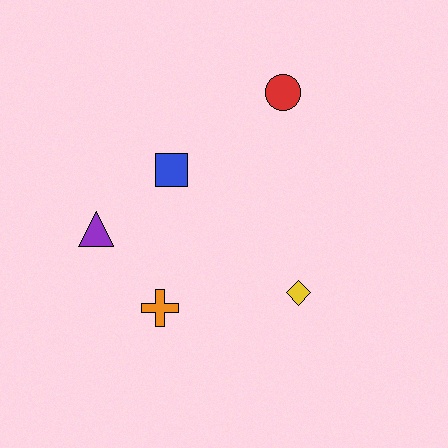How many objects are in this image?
There are 5 objects.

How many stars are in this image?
There are no stars.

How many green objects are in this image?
There are no green objects.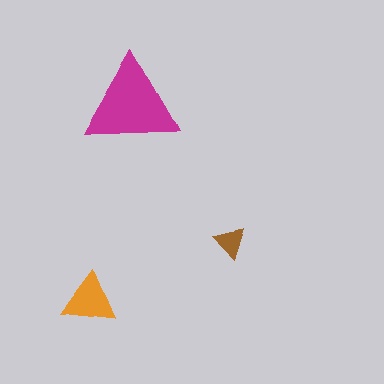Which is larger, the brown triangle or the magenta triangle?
The magenta one.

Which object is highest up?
The magenta triangle is topmost.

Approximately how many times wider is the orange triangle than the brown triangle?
About 1.5 times wider.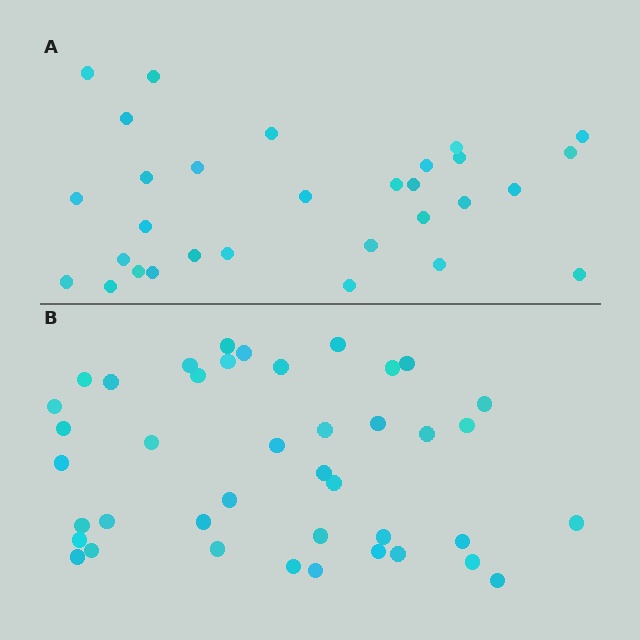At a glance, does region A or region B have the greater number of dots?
Region B (the bottom region) has more dots.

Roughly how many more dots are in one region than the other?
Region B has roughly 12 or so more dots than region A.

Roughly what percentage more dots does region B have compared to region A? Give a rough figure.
About 35% more.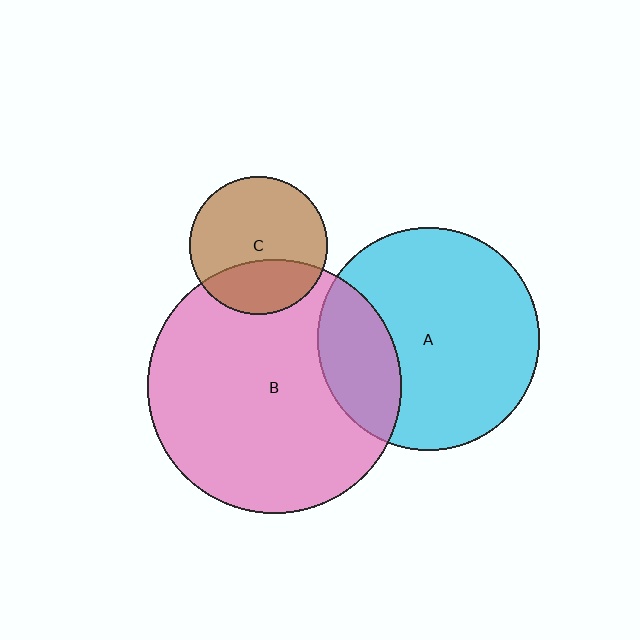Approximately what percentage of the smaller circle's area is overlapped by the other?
Approximately 25%.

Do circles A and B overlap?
Yes.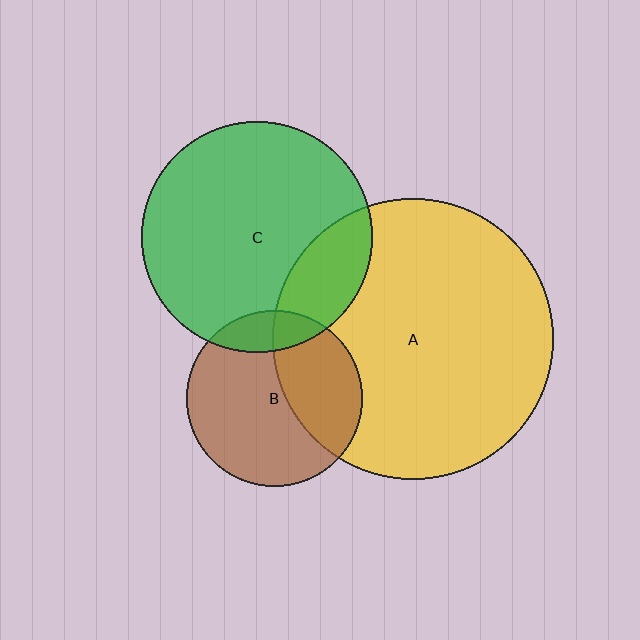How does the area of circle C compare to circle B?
Approximately 1.7 times.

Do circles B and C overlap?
Yes.